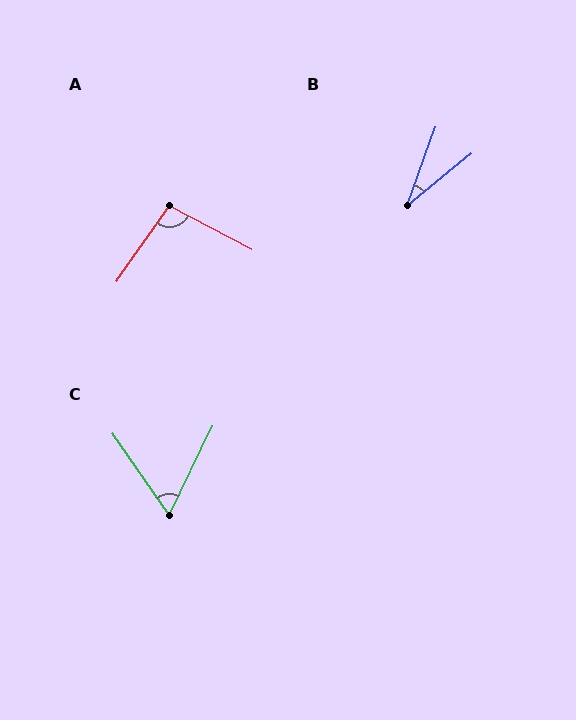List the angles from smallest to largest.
B (31°), C (61°), A (97°).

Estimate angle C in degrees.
Approximately 61 degrees.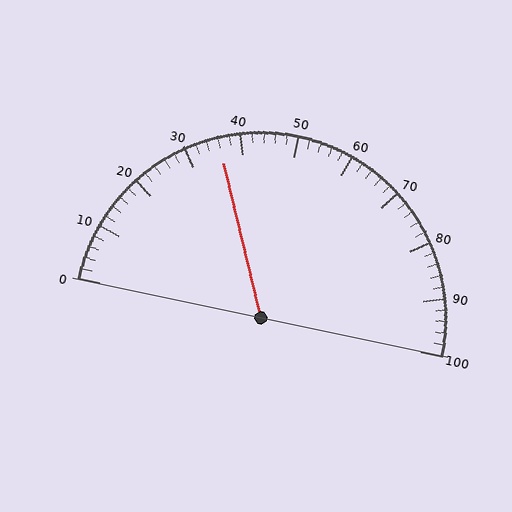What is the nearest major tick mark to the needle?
The nearest major tick mark is 40.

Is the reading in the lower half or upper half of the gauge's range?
The reading is in the lower half of the range (0 to 100).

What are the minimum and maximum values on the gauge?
The gauge ranges from 0 to 100.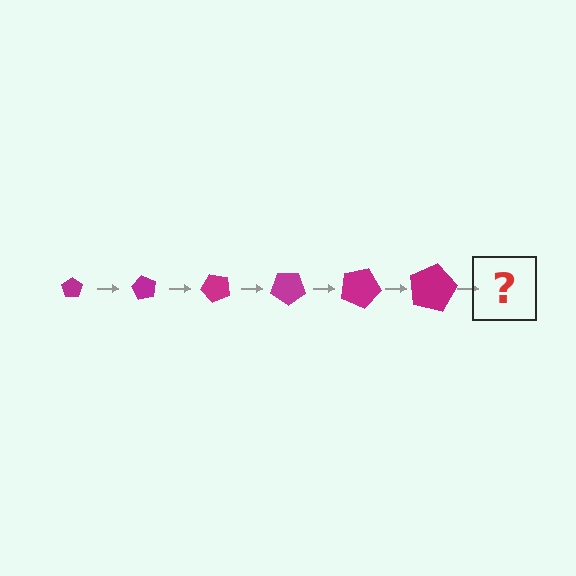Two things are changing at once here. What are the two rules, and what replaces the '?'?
The two rules are that the pentagon grows larger each step and it rotates 60 degrees each step. The '?' should be a pentagon, larger than the previous one and rotated 360 degrees from the start.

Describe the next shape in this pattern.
It should be a pentagon, larger than the previous one and rotated 360 degrees from the start.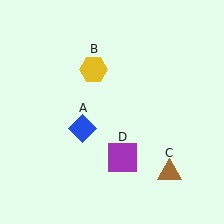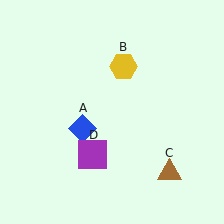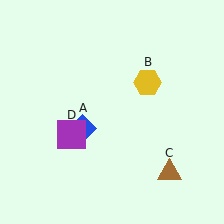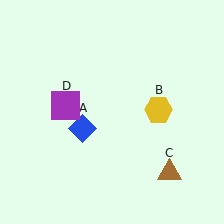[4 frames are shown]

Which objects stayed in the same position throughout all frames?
Blue diamond (object A) and brown triangle (object C) remained stationary.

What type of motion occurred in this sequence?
The yellow hexagon (object B), purple square (object D) rotated clockwise around the center of the scene.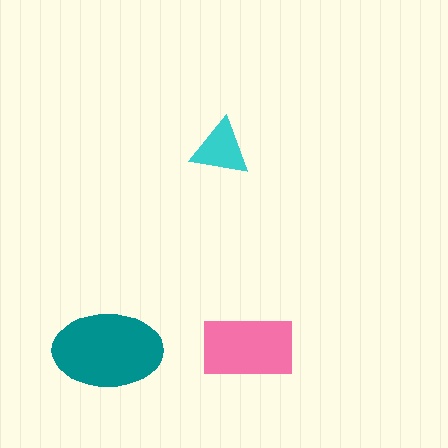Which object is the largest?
The teal ellipse.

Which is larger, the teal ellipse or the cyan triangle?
The teal ellipse.